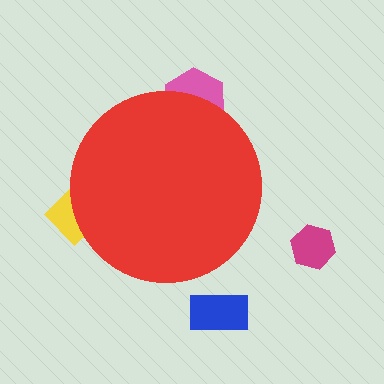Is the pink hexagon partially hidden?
Yes, the pink hexagon is partially hidden behind the red circle.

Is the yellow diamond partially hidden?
Yes, the yellow diamond is partially hidden behind the red circle.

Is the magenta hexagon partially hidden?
No, the magenta hexagon is fully visible.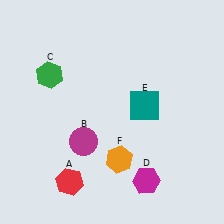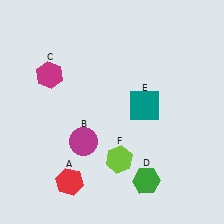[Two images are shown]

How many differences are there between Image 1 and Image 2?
There are 3 differences between the two images.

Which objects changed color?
C changed from green to magenta. D changed from magenta to green. F changed from orange to lime.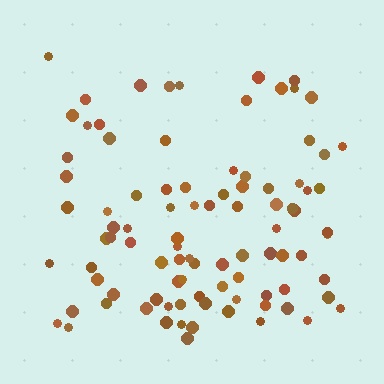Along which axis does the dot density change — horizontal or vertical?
Vertical.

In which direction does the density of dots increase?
From top to bottom, with the bottom side densest.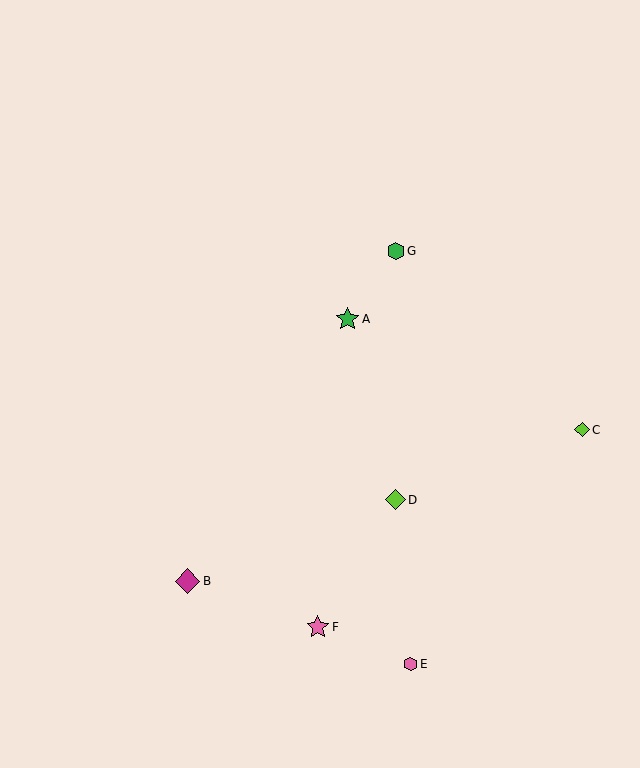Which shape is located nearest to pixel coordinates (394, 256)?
The green hexagon (labeled G) at (396, 251) is nearest to that location.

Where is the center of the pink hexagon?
The center of the pink hexagon is at (410, 664).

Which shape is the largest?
The magenta diamond (labeled B) is the largest.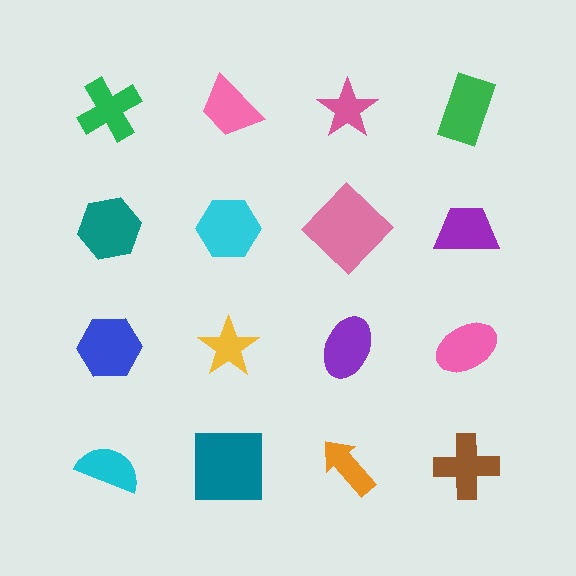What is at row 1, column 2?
A pink trapezoid.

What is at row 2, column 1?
A teal hexagon.